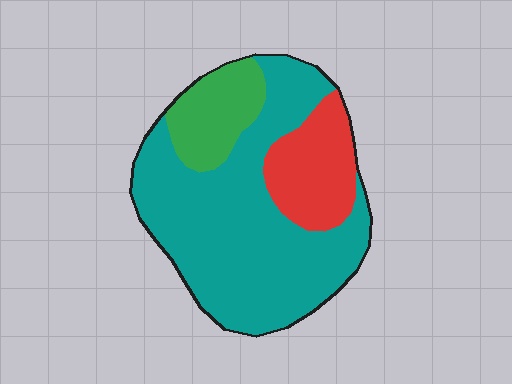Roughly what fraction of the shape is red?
Red covers roughly 20% of the shape.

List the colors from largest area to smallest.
From largest to smallest: teal, red, green.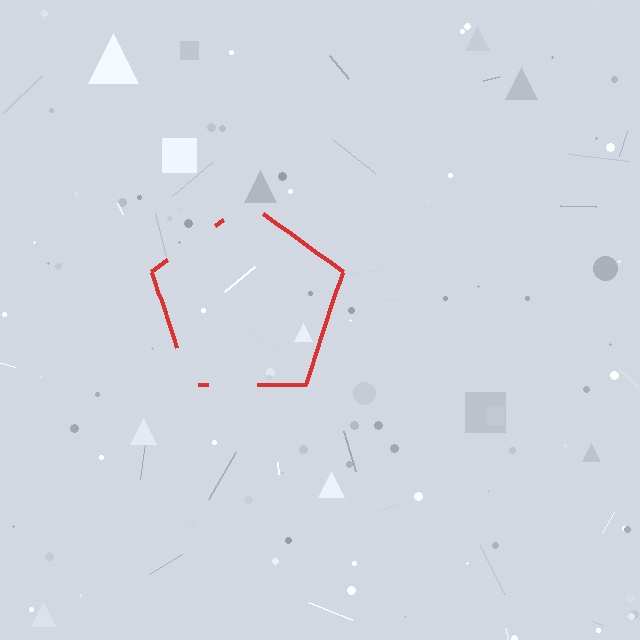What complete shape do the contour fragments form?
The contour fragments form a pentagon.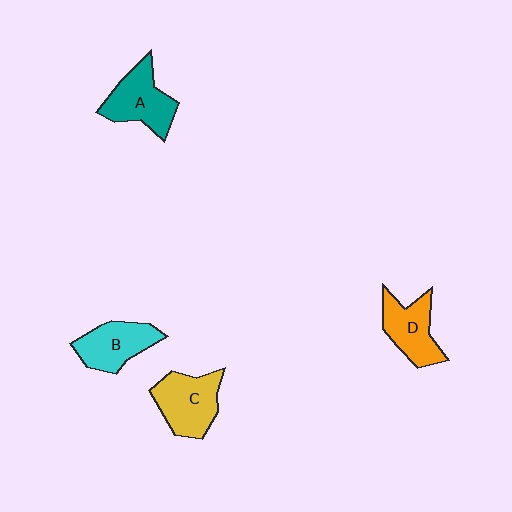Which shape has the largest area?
Shape C (yellow).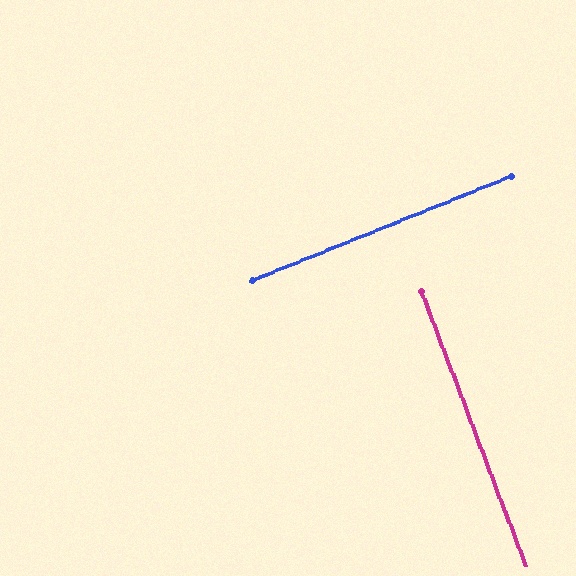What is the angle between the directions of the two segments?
Approximately 89 degrees.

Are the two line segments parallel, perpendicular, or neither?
Perpendicular — they meet at approximately 89°.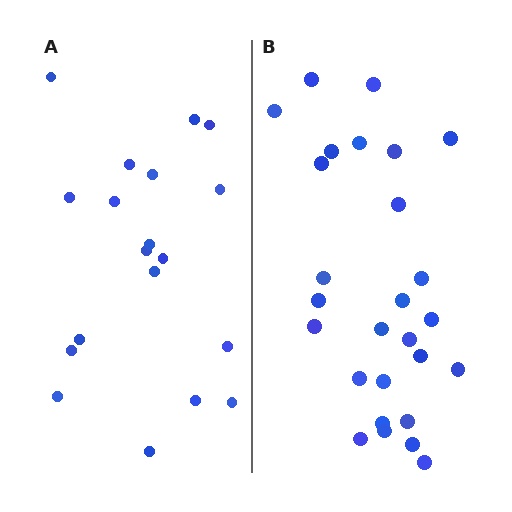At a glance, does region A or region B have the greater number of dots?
Region B (the right region) has more dots.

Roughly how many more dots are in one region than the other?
Region B has roughly 8 or so more dots than region A.